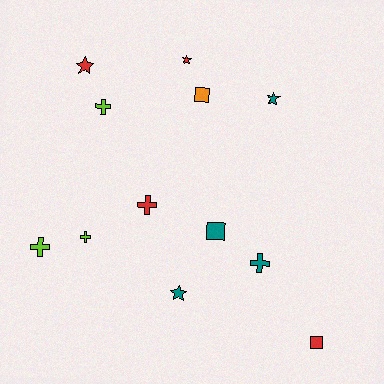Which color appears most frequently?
Teal, with 4 objects.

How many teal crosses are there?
There is 1 teal cross.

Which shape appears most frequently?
Cross, with 5 objects.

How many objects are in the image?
There are 12 objects.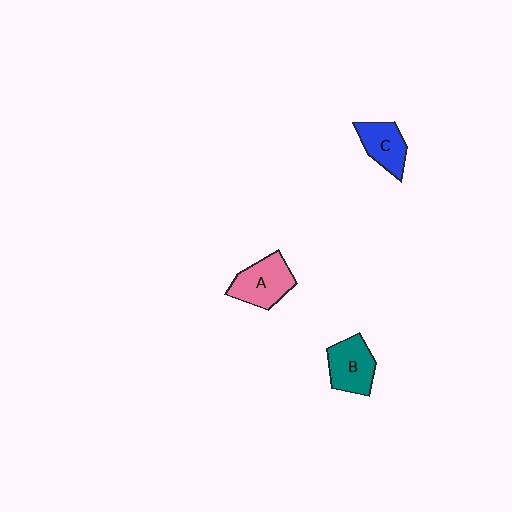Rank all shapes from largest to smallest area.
From largest to smallest: A (pink), B (teal), C (blue).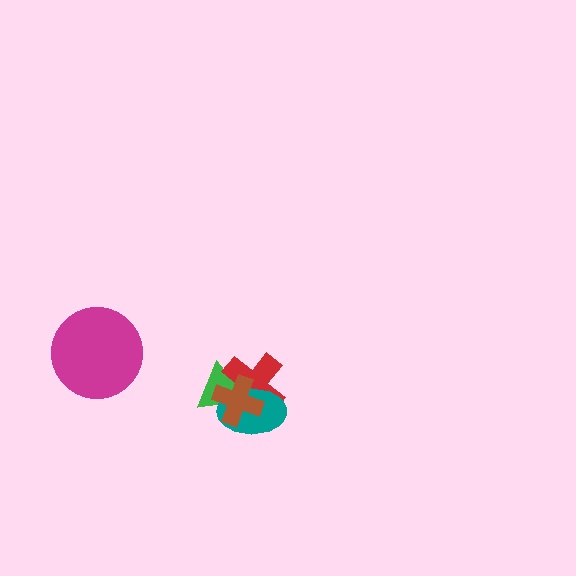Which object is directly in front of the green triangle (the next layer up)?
The red cross is directly in front of the green triangle.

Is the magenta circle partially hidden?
No, no other shape covers it.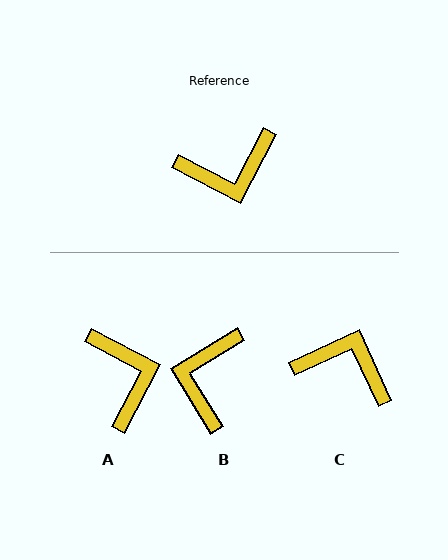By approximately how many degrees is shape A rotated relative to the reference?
Approximately 90 degrees counter-clockwise.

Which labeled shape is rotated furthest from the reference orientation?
C, about 142 degrees away.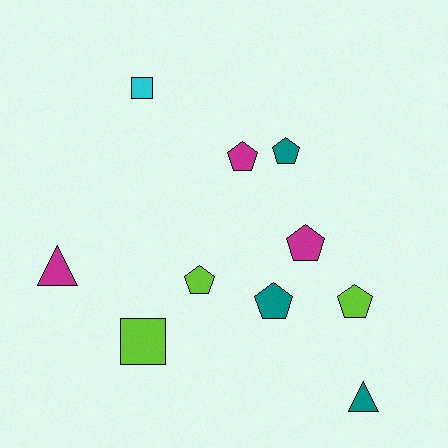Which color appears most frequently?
Teal, with 3 objects.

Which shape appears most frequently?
Pentagon, with 6 objects.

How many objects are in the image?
There are 10 objects.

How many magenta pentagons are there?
There are 2 magenta pentagons.